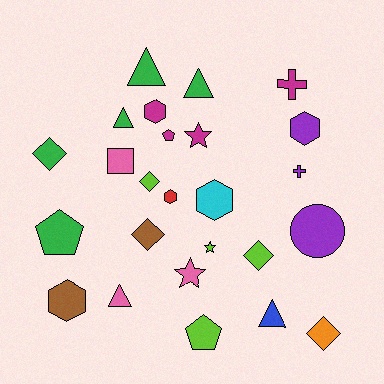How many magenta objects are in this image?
There are 4 magenta objects.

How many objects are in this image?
There are 25 objects.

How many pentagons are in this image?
There are 3 pentagons.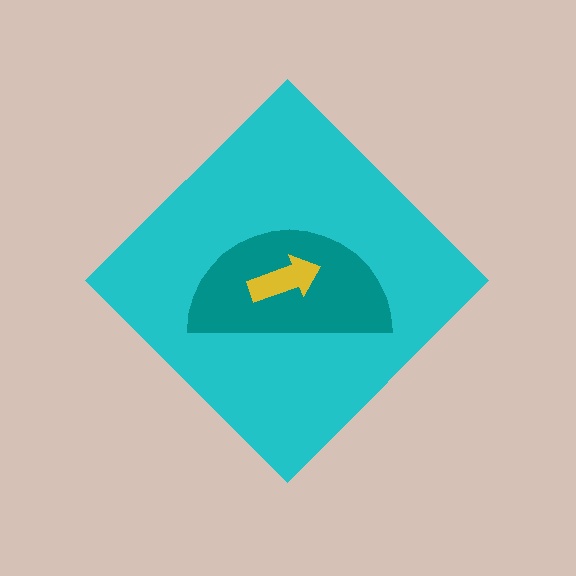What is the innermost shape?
The yellow arrow.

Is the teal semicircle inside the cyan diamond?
Yes.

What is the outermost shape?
The cyan diamond.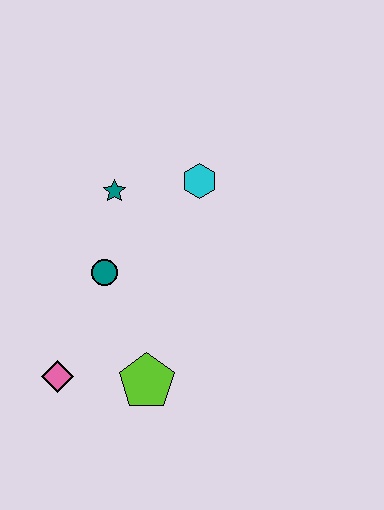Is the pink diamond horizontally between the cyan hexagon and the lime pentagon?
No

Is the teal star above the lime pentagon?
Yes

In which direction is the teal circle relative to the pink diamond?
The teal circle is above the pink diamond.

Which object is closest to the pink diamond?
The lime pentagon is closest to the pink diamond.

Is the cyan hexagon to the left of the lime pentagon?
No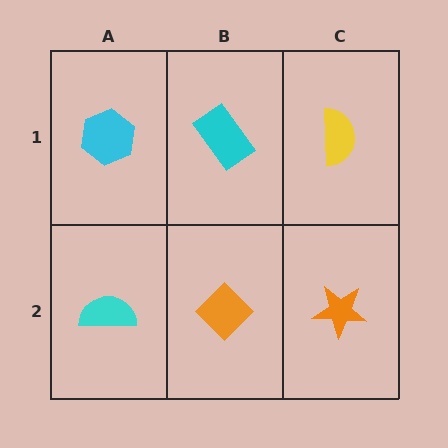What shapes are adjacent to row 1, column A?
A cyan semicircle (row 2, column A), a cyan rectangle (row 1, column B).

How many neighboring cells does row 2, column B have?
3.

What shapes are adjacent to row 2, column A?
A cyan hexagon (row 1, column A), an orange diamond (row 2, column B).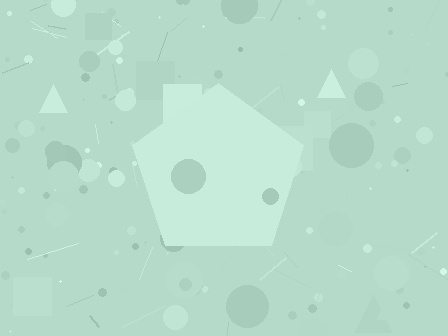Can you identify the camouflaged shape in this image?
The camouflaged shape is a pentagon.